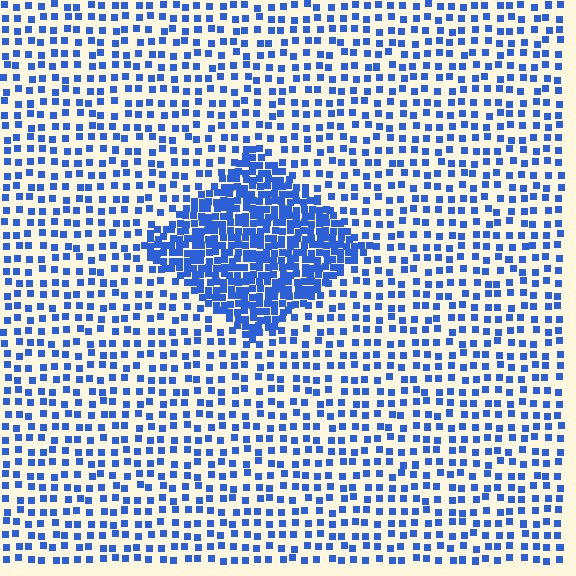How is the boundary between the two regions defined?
The boundary is defined by a change in element density (approximately 2.7x ratio). All elements are the same color, size, and shape.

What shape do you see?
I see a diamond.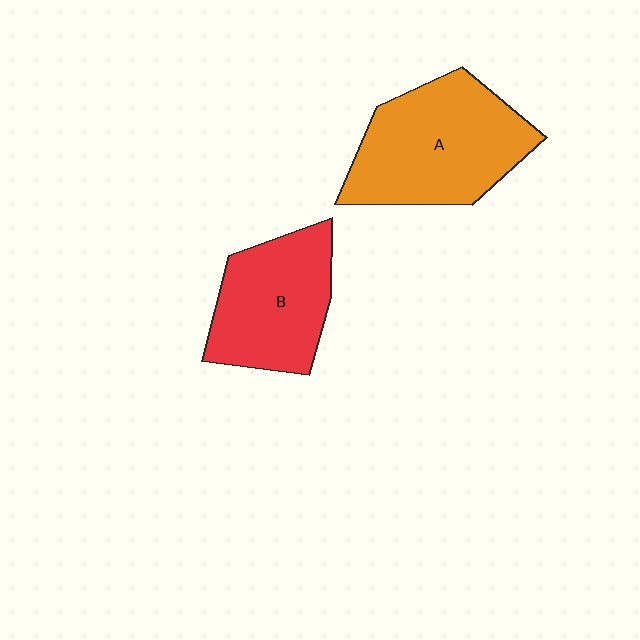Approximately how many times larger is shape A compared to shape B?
Approximately 1.3 times.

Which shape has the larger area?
Shape A (orange).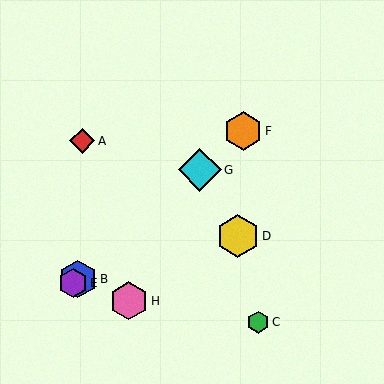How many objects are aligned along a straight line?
4 objects (B, E, F, G) are aligned along a straight line.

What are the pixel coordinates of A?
Object A is at (82, 141).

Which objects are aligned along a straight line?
Objects B, E, F, G are aligned along a straight line.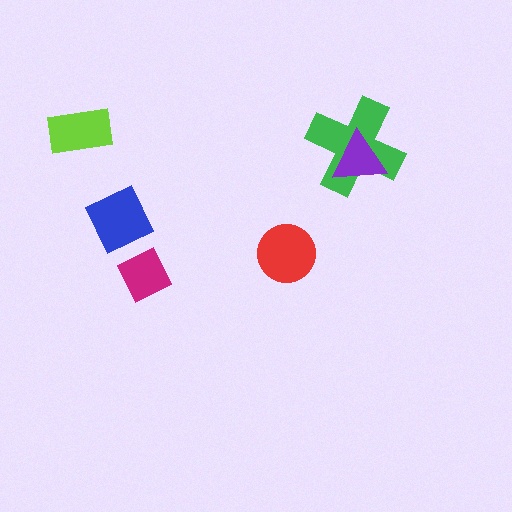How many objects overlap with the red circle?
0 objects overlap with the red circle.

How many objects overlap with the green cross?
1 object overlaps with the green cross.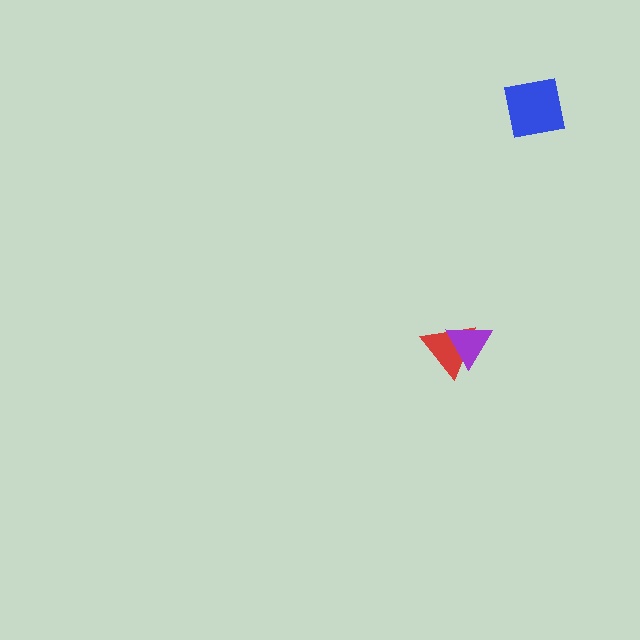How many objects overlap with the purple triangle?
1 object overlaps with the purple triangle.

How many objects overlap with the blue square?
0 objects overlap with the blue square.